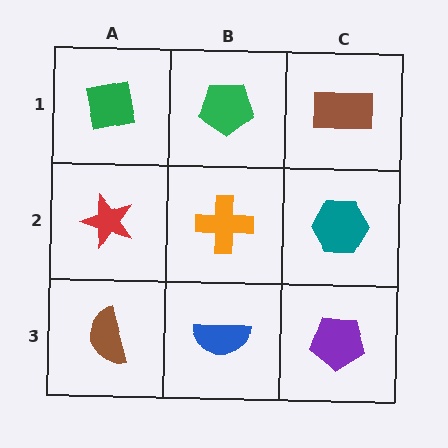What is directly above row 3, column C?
A teal hexagon.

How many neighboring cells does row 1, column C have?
2.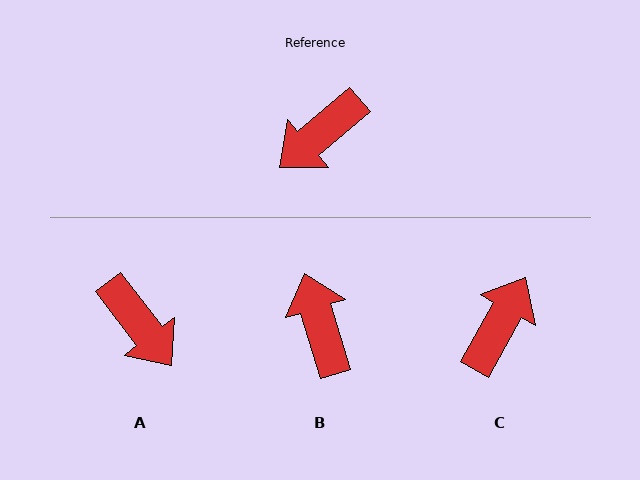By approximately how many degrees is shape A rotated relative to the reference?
Approximately 87 degrees counter-clockwise.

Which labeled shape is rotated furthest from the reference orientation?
C, about 159 degrees away.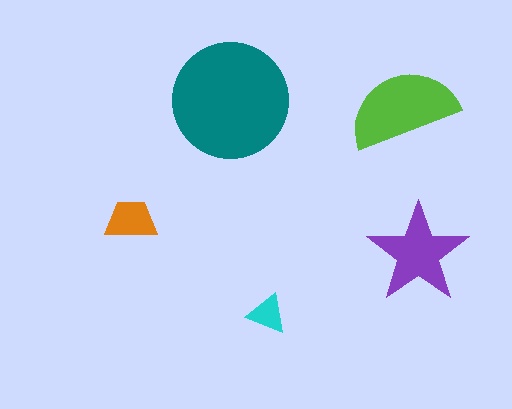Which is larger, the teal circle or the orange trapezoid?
The teal circle.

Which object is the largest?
The teal circle.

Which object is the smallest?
The cyan triangle.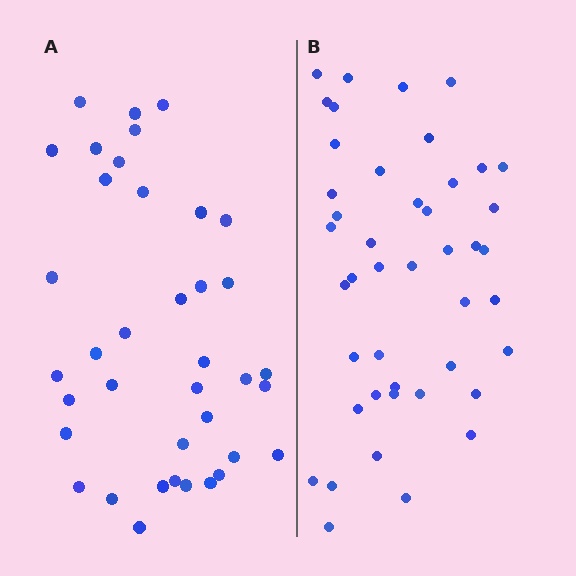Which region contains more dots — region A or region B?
Region B (the right region) has more dots.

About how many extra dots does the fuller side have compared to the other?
Region B has about 6 more dots than region A.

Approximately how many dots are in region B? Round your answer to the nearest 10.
About 40 dots. (The exact count is 44, which rounds to 40.)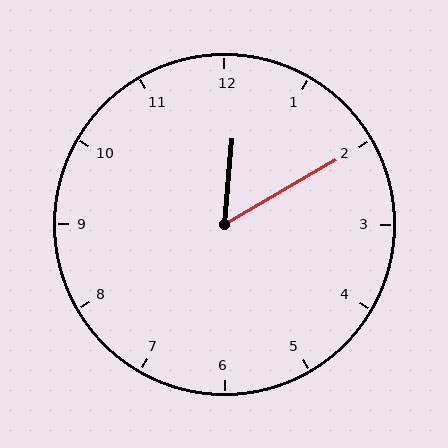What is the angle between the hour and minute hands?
Approximately 55 degrees.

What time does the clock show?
12:10.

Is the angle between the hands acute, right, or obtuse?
It is acute.